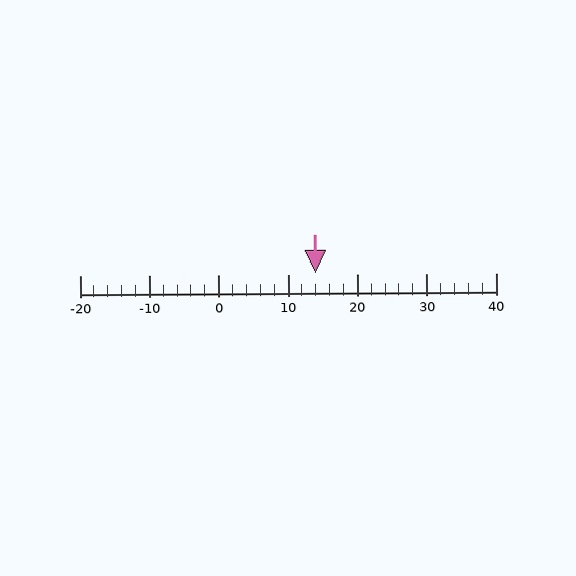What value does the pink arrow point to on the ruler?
The pink arrow points to approximately 14.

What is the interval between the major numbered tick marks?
The major tick marks are spaced 10 units apart.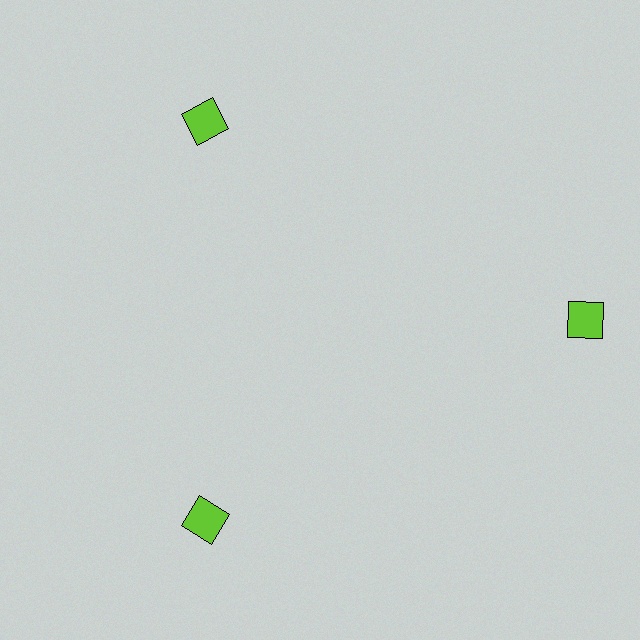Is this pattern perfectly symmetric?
No. The 3 lime diamonds are arranged in a ring, but one element near the 3 o'clock position is pushed outward from the center, breaking the 3-fold rotational symmetry.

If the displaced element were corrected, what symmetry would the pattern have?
It would have 3-fold rotational symmetry — the pattern would map onto itself every 120 degrees.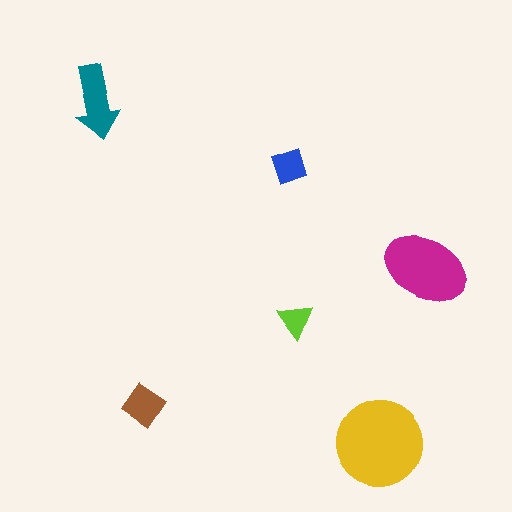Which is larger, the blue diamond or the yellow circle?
The yellow circle.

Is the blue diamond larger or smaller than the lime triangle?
Larger.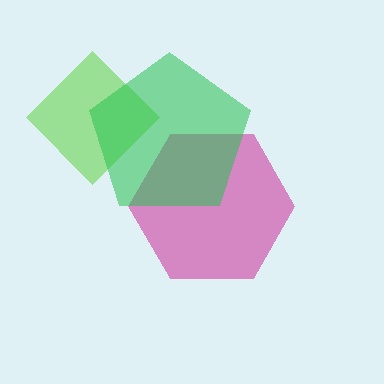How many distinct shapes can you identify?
There are 3 distinct shapes: a lime diamond, a magenta hexagon, a green pentagon.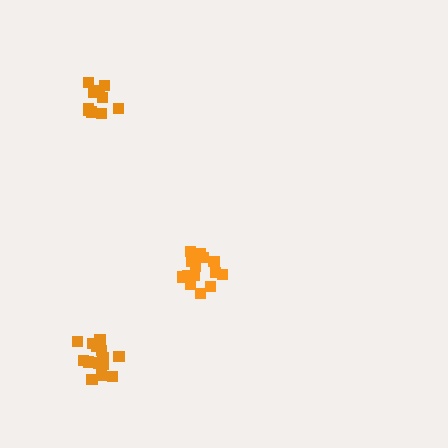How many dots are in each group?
Group 1: 15 dots, Group 2: 11 dots, Group 3: 15 dots (41 total).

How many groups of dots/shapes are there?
There are 3 groups.